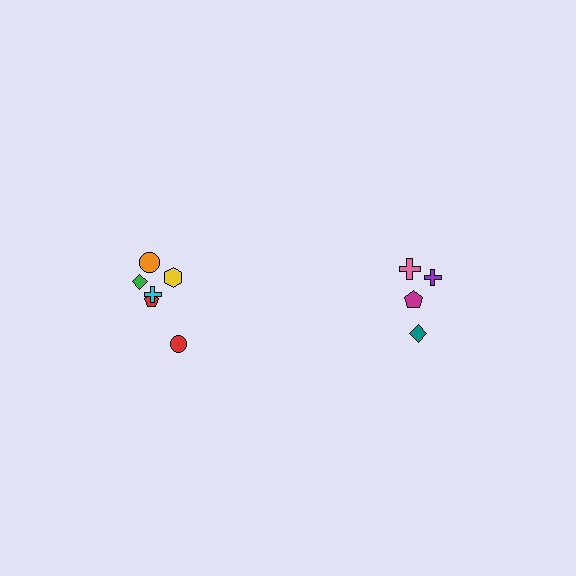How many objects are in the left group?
There are 6 objects.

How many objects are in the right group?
There are 4 objects.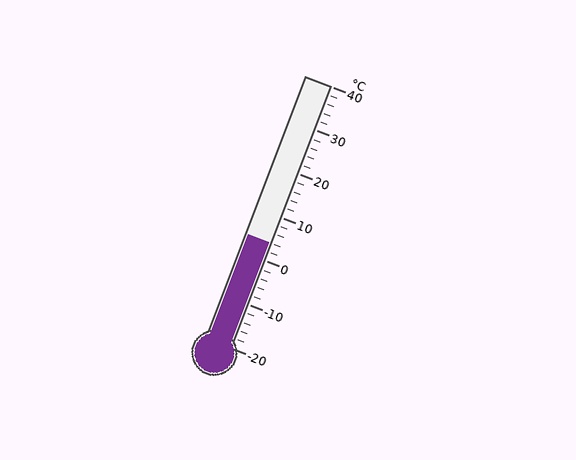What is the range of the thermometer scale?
The thermometer scale ranges from -20°C to 40°C.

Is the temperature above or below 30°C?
The temperature is below 30°C.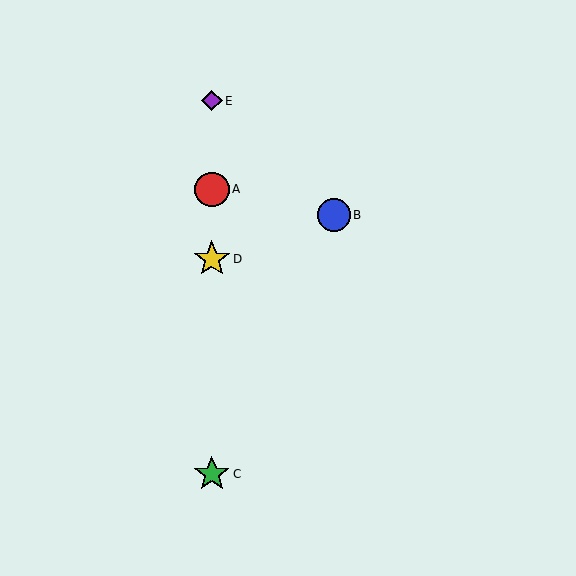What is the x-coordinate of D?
Object D is at x≈212.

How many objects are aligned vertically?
4 objects (A, C, D, E) are aligned vertically.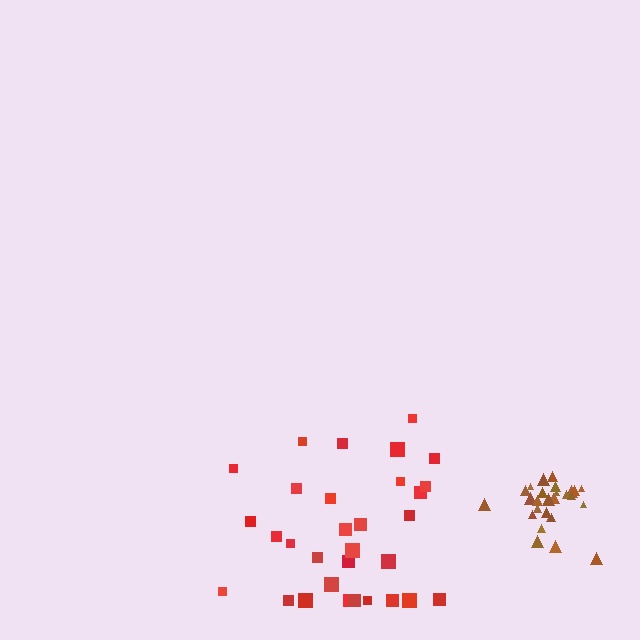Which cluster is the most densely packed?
Brown.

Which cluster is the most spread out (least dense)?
Red.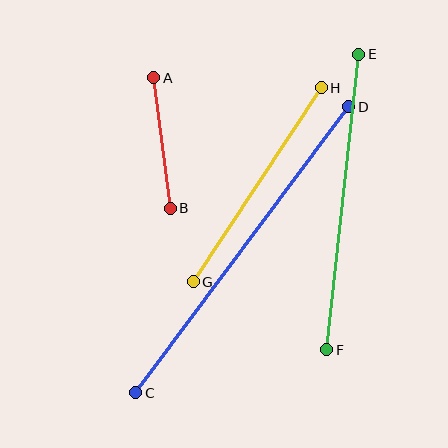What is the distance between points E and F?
The distance is approximately 297 pixels.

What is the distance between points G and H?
The distance is approximately 233 pixels.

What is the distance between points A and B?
The distance is approximately 131 pixels.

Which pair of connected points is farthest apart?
Points C and D are farthest apart.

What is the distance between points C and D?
The distance is approximately 356 pixels.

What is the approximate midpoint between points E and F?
The midpoint is at approximately (343, 202) pixels.